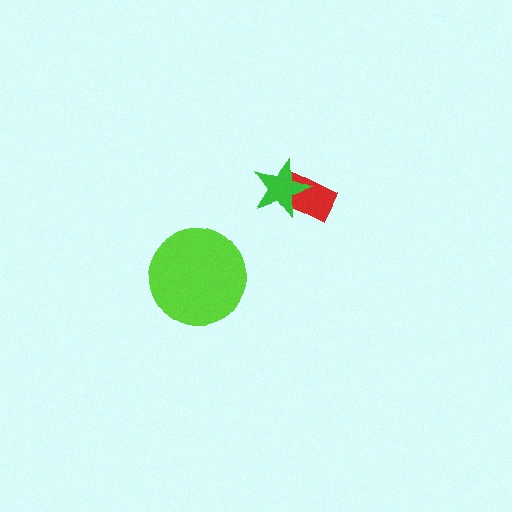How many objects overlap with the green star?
1 object overlaps with the green star.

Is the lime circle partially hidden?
No, no other shape covers it.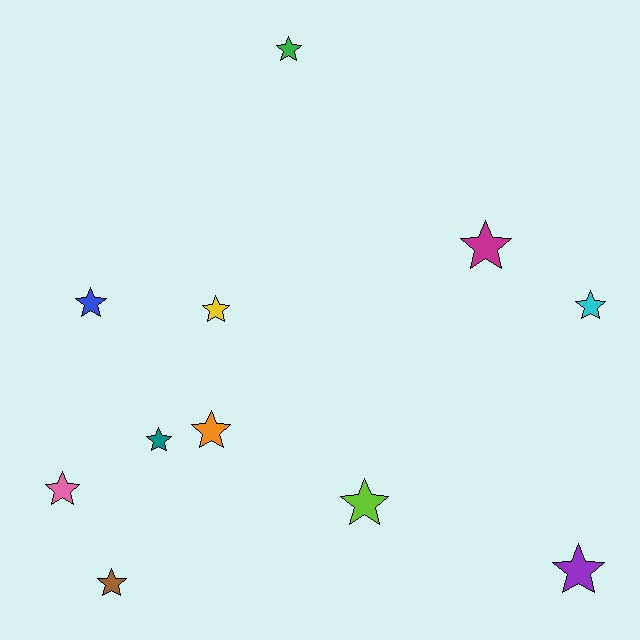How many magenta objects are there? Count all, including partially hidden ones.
There is 1 magenta object.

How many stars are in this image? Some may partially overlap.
There are 11 stars.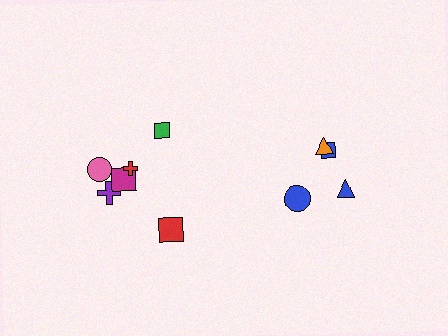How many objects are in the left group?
There are 6 objects.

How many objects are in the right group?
There are 4 objects.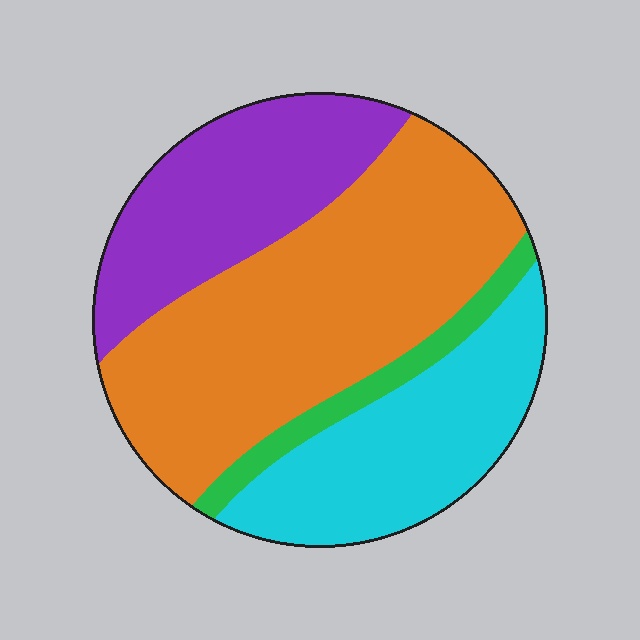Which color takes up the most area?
Orange, at roughly 45%.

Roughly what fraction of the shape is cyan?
Cyan covers around 25% of the shape.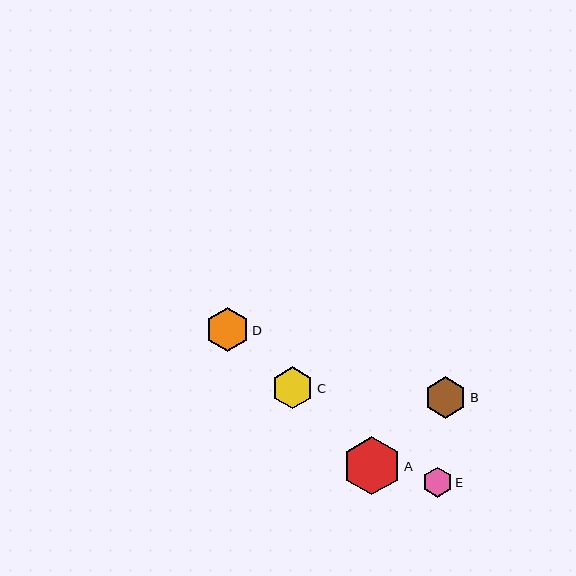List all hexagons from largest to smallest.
From largest to smallest: A, D, C, B, E.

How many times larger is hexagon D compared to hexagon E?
Hexagon D is approximately 1.5 times the size of hexagon E.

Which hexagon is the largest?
Hexagon A is the largest with a size of approximately 58 pixels.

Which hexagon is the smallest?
Hexagon E is the smallest with a size of approximately 30 pixels.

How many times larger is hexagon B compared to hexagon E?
Hexagon B is approximately 1.4 times the size of hexagon E.